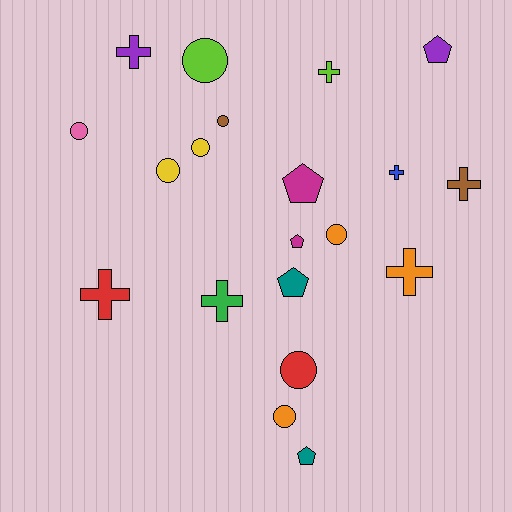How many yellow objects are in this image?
There are 2 yellow objects.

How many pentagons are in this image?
There are 5 pentagons.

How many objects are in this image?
There are 20 objects.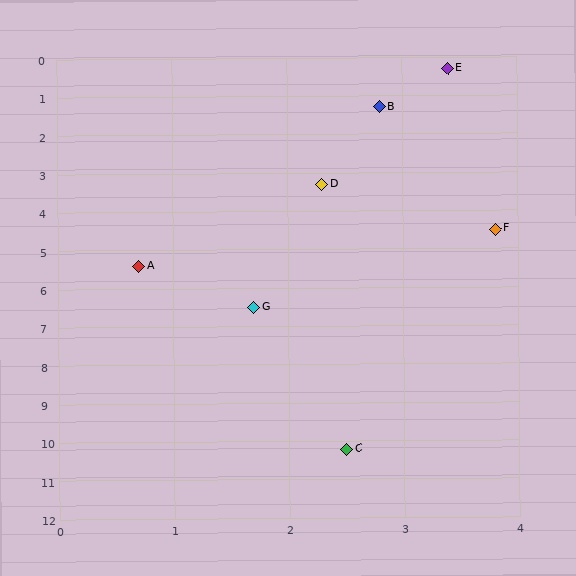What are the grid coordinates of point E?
Point E is at approximately (3.4, 0.3).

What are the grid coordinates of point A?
Point A is at approximately (0.7, 5.4).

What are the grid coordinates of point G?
Point G is at approximately (1.7, 6.5).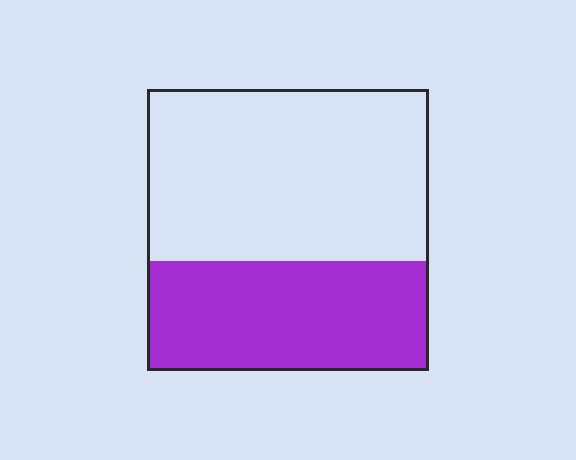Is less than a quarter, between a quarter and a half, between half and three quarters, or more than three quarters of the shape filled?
Between a quarter and a half.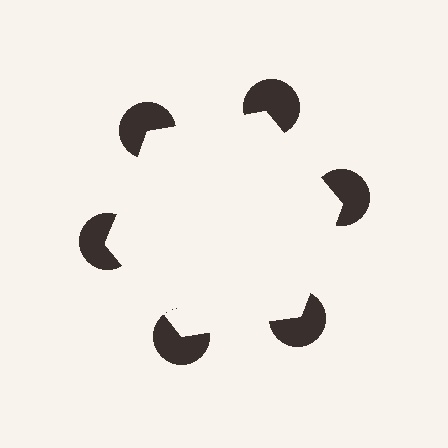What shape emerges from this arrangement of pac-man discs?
An illusory hexagon — its edges are inferred from the aligned wedge cuts in the pac-man discs, not physically drawn.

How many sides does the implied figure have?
6 sides.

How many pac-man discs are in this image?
There are 6 — one at each vertex of the illusory hexagon.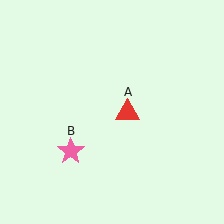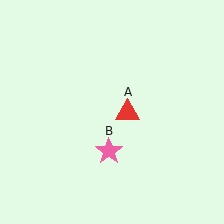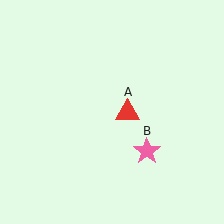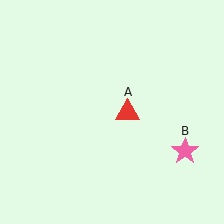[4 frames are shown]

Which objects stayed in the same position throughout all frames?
Red triangle (object A) remained stationary.